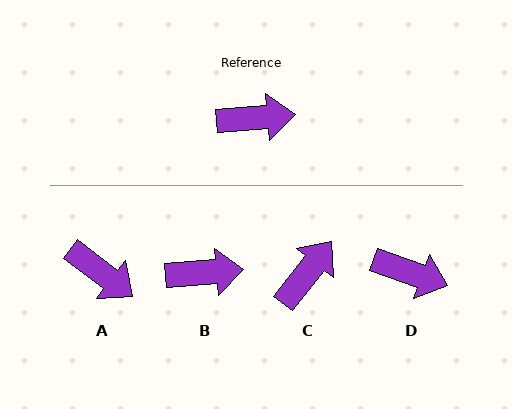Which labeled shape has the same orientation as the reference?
B.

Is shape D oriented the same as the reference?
No, it is off by about 23 degrees.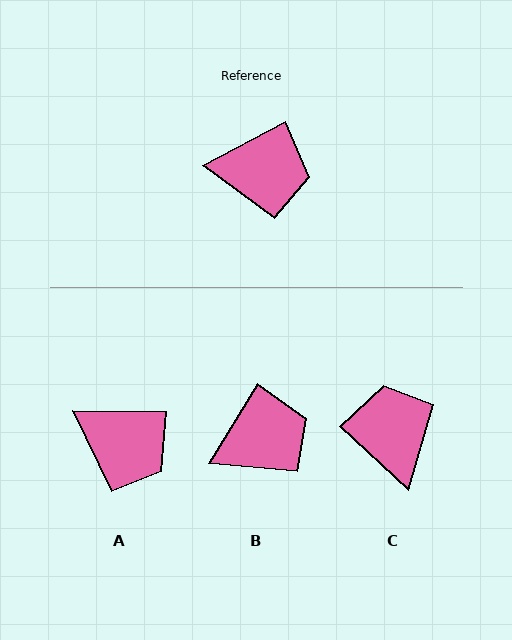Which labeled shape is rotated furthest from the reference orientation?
C, about 109 degrees away.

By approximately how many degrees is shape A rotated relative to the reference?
Approximately 28 degrees clockwise.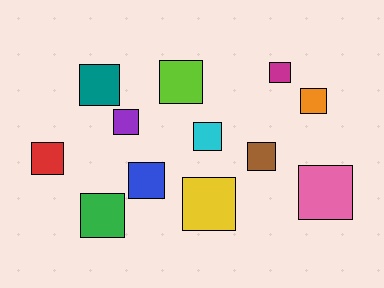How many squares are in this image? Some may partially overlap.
There are 12 squares.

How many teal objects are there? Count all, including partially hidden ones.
There is 1 teal object.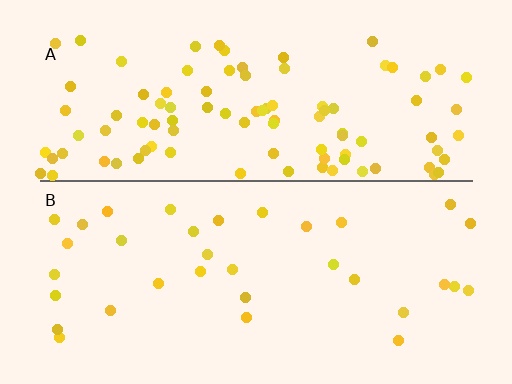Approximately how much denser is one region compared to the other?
Approximately 3.0× — region A over region B.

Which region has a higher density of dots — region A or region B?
A (the top).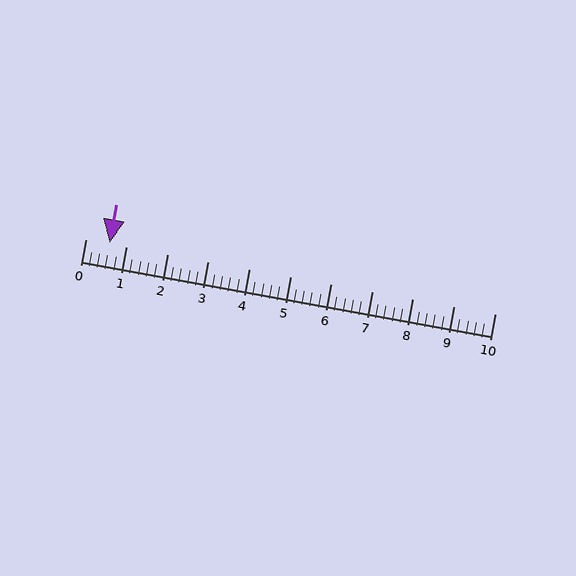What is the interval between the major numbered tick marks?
The major tick marks are spaced 1 units apart.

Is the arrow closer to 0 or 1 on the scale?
The arrow is closer to 1.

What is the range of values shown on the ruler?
The ruler shows values from 0 to 10.